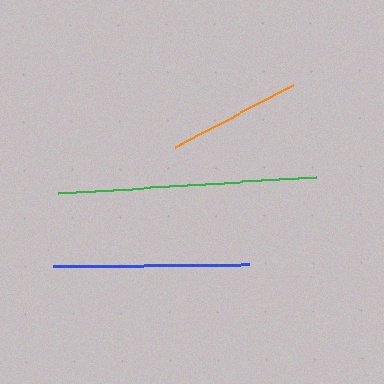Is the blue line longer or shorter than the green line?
The green line is longer than the blue line.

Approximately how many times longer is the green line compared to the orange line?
The green line is approximately 1.9 times the length of the orange line.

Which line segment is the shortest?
The orange line is the shortest at approximately 133 pixels.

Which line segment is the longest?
The green line is the longest at approximately 259 pixels.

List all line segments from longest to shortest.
From longest to shortest: green, blue, orange.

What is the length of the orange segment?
The orange segment is approximately 133 pixels long.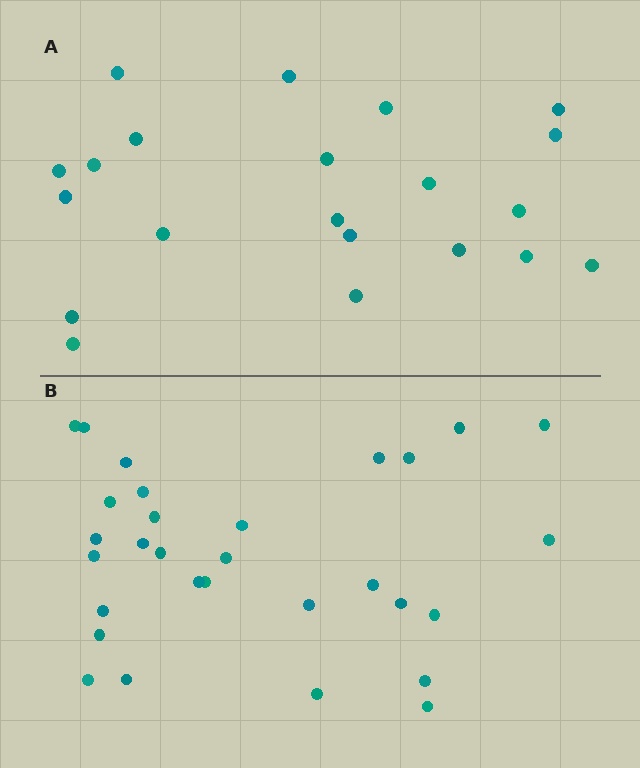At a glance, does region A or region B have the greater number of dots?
Region B (the bottom region) has more dots.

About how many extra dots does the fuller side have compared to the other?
Region B has roughly 8 or so more dots than region A.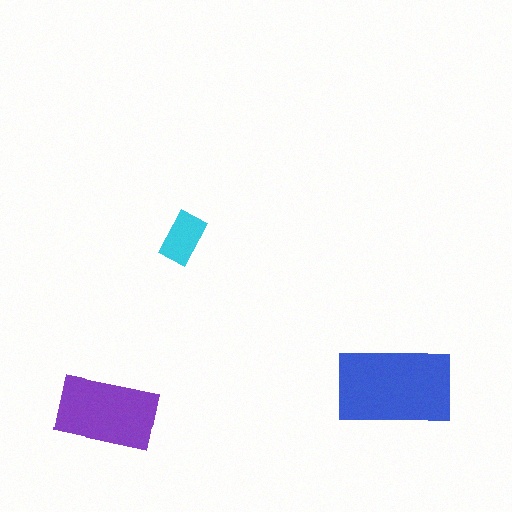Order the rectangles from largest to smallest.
the blue one, the purple one, the cyan one.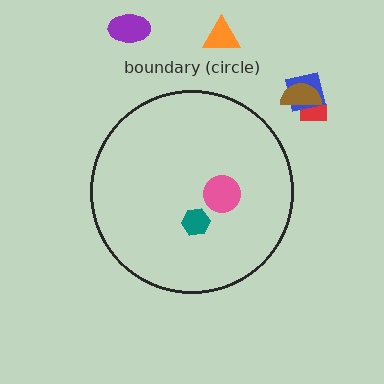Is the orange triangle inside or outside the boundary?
Outside.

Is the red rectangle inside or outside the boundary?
Outside.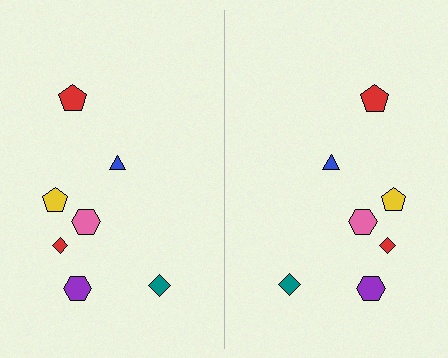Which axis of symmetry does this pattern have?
The pattern has a vertical axis of symmetry running through the center of the image.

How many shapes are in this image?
There are 14 shapes in this image.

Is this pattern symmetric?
Yes, this pattern has bilateral (reflection) symmetry.